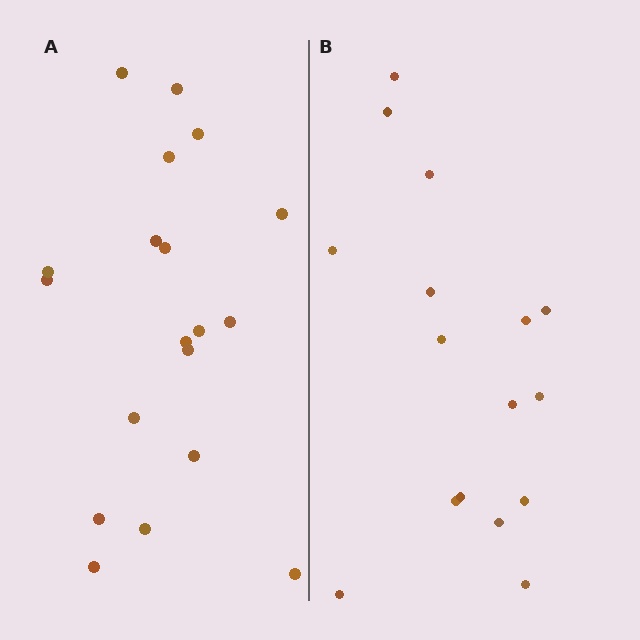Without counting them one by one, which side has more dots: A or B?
Region A (the left region) has more dots.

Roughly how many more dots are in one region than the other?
Region A has just a few more — roughly 2 or 3 more dots than region B.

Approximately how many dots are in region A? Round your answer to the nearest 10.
About 20 dots. (The exact count is 19, which rounds to 20.)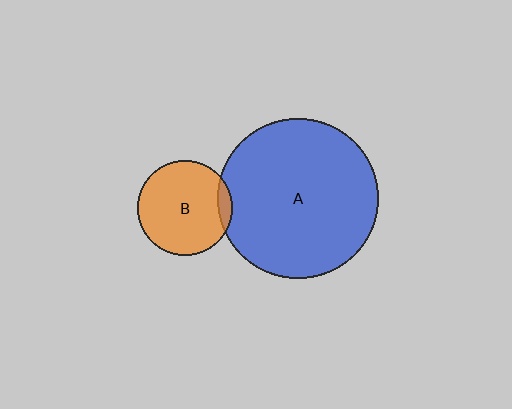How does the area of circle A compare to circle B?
Approximately 2.9 times.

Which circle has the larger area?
Circle A (blue).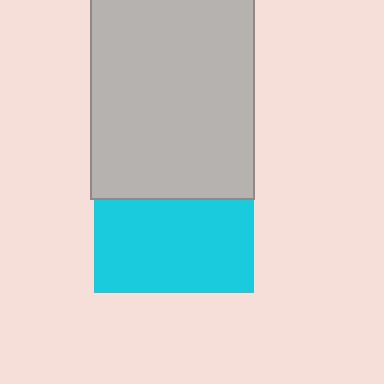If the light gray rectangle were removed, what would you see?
You would see the complete cyan square.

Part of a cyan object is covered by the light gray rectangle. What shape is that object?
It is a square.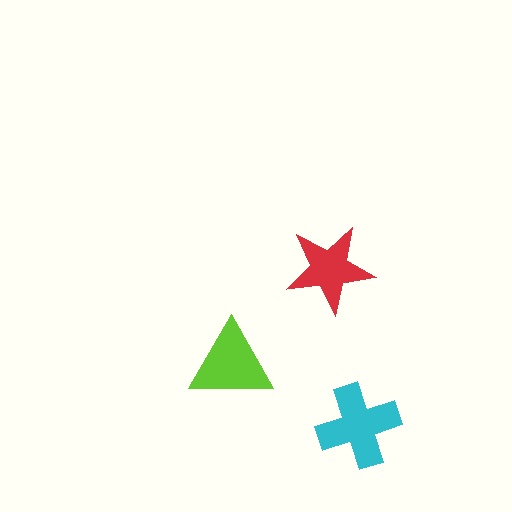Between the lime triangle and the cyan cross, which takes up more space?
The cyan cross.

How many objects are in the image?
There are 3 objects in the image.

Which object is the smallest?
The red star.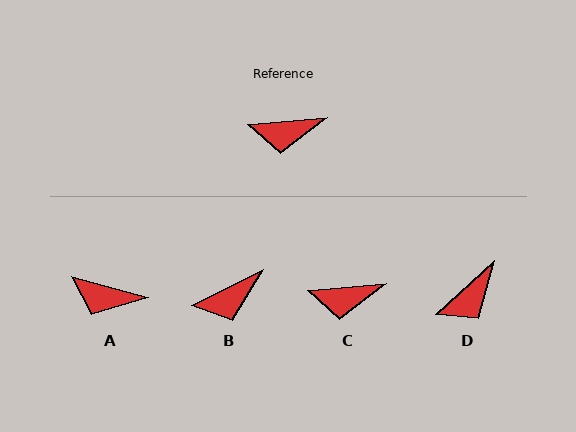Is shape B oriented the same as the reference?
No, it is off by about 21 degrees.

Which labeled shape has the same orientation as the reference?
C.